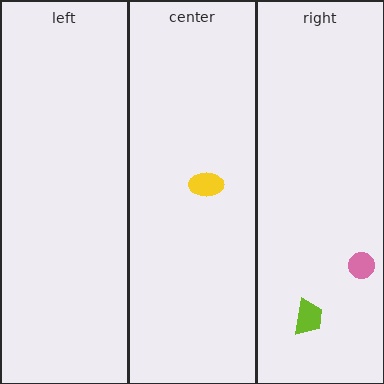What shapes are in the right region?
The pink circle, the lime trapezoid.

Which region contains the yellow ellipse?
The center region.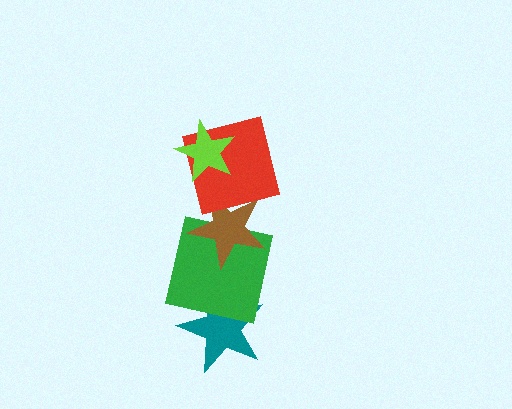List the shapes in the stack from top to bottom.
From top to bottom: the lime star, the red square, the brown star, the green square, the teal star.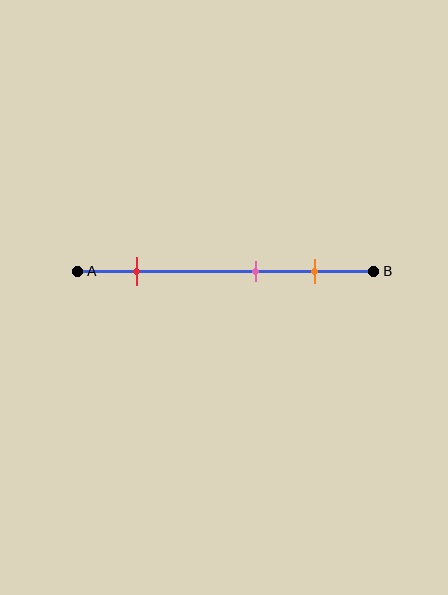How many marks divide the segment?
There are 3 marks dividing the segment.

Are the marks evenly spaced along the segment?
No, the marks are not evenly spaced.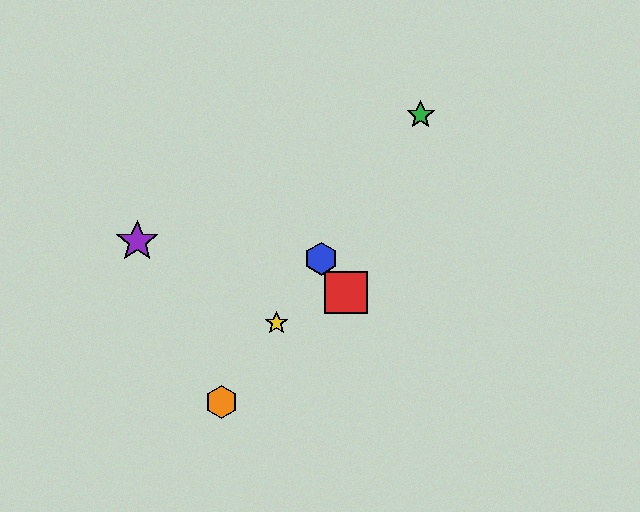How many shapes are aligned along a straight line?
4 shapes (the blue hexagon, the green star, the yellow star, the orange hexagon) are aligned along a straight line.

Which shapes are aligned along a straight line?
The blue hexagon, the green star, the yellow star, the orange hexagon are aligned along a straight line.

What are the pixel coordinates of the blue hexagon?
The blue hexagon is at (321, 259).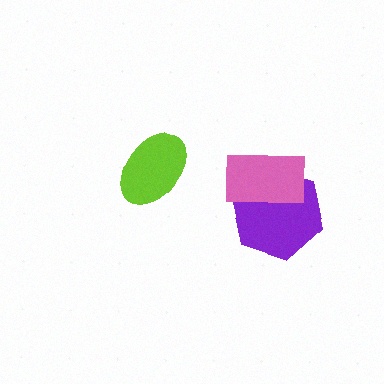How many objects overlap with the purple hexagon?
1 object overlaps with the purple hexagon.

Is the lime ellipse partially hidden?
No, no other shape covers it.